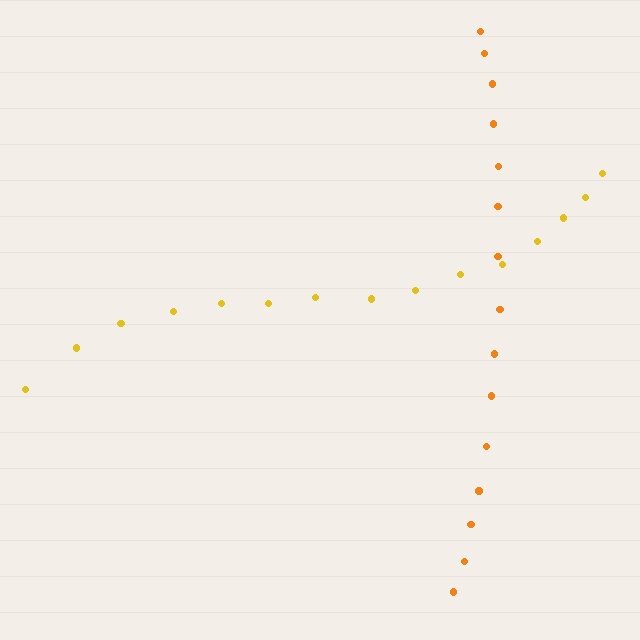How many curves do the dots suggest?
There are 2 distinct paths.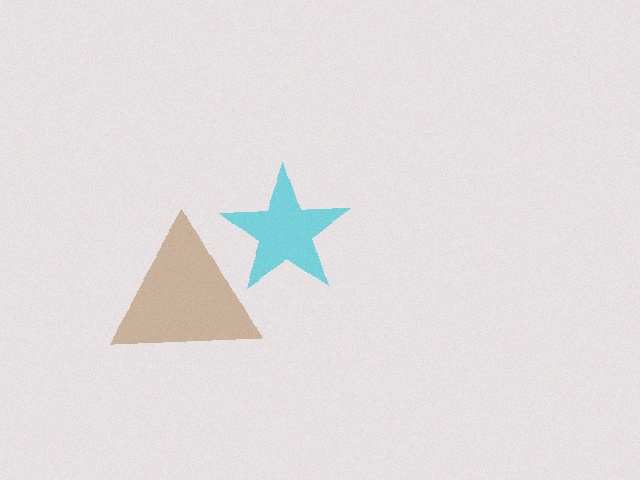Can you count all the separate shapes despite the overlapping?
Yes, there are 2 separate shapes.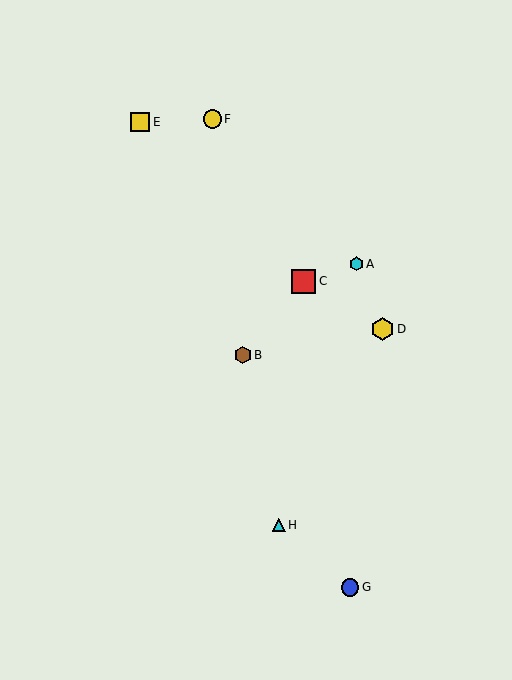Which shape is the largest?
The red square (labeled C) is the largest.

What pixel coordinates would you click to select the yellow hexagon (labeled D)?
Click at (382, 329) to select the yellow hexagon D.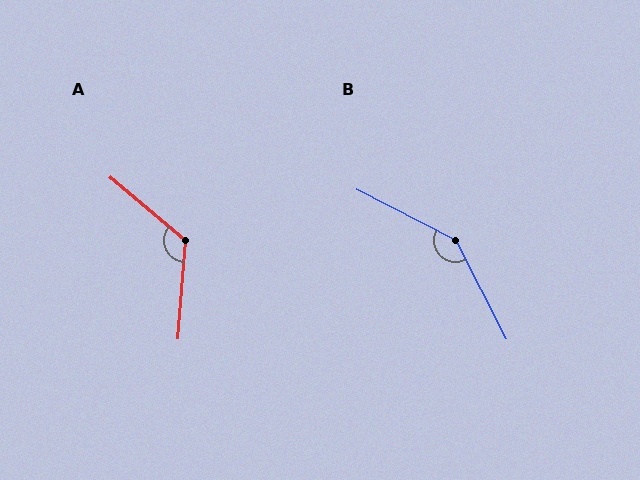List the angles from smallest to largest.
A (126°), B (144°).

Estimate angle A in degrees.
Approximately 126 degrees.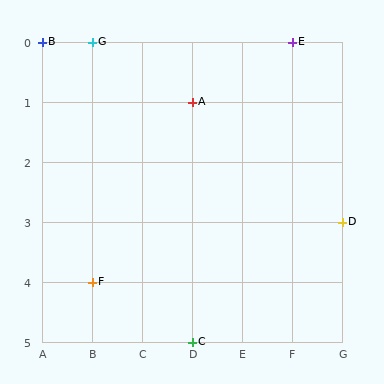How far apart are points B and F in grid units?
Points B and F are 1 column and 4 rows apart (about 4.1 grid units diagonally).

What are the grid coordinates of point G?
Point G is at grid coordinates (B, 0).